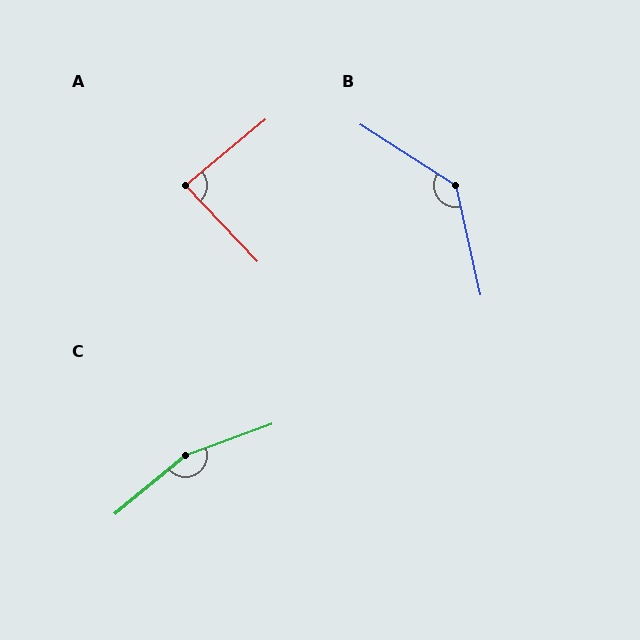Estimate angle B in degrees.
Approximately 135 degrees.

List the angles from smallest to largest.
A (86°), B (135°), C (161°).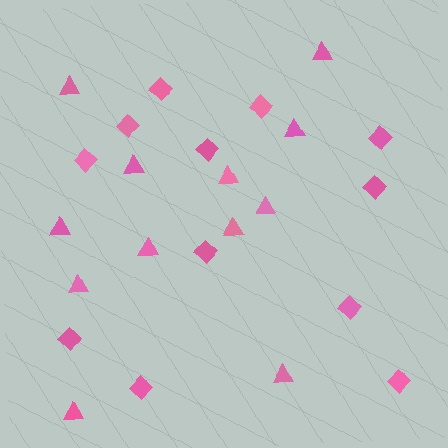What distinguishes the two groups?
There are 2 groups: one group of diamonds (12) and one group of triangles (12).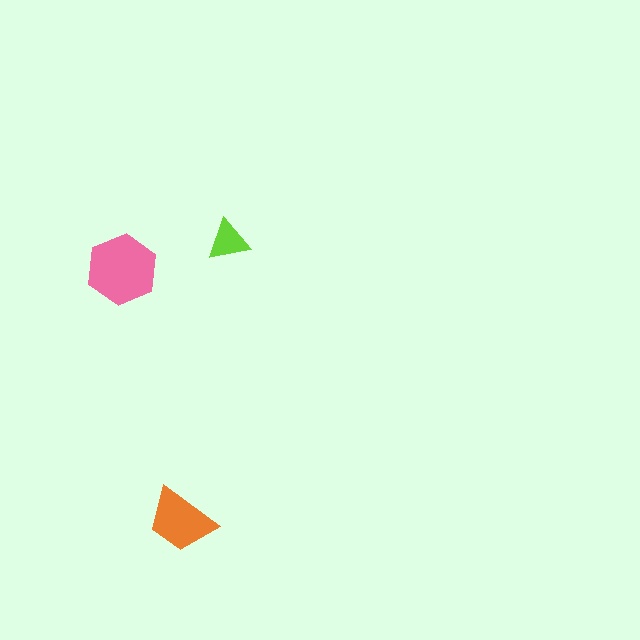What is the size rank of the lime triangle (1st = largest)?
3rd.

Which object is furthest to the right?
The lime triangle is rightmost.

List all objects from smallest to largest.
The lime triangle, the orange trapezoid, the pink hexagon.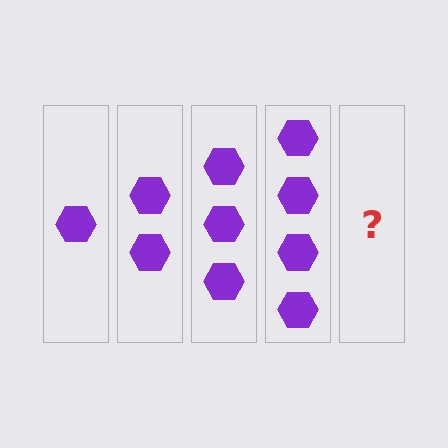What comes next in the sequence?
The next element should be 5 hexagons.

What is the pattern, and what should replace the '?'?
The pattern is that each step adds one more hexagon. The '?' should be 5 hexagons.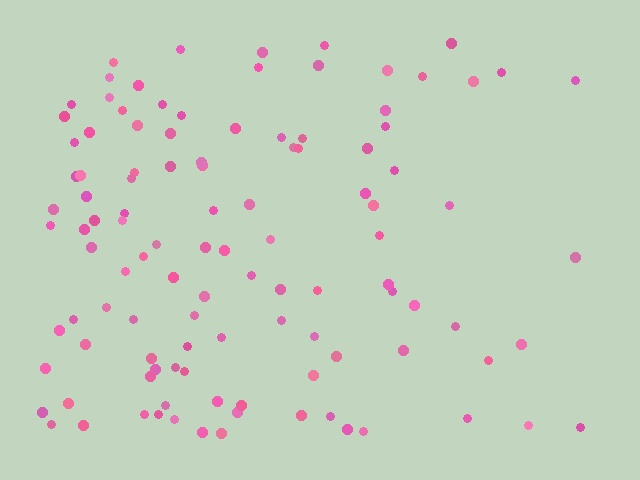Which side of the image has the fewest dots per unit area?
The right.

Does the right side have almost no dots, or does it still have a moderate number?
Still a moderate number, just noticeably fewer than the left.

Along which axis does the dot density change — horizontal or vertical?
Horizontal.